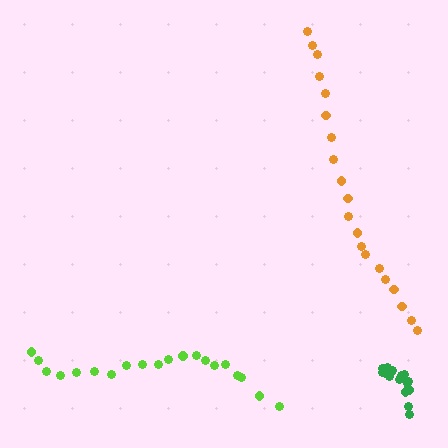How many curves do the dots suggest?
There are 3 distinct paths.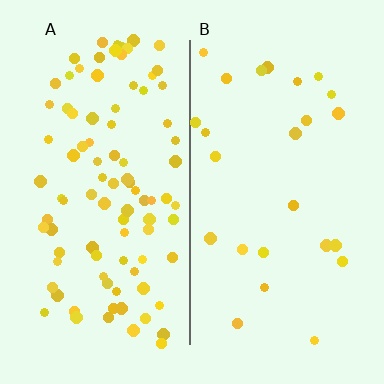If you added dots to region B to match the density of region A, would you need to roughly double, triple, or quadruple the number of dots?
Approximately quadruple.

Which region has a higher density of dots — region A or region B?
A (the left).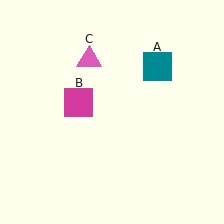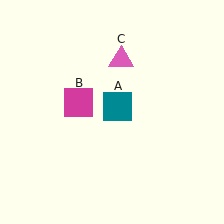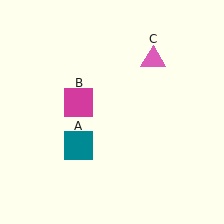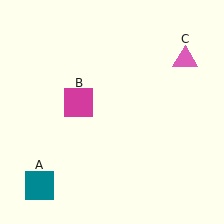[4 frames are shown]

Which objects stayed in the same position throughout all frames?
Magenta square (object B) remained stationary.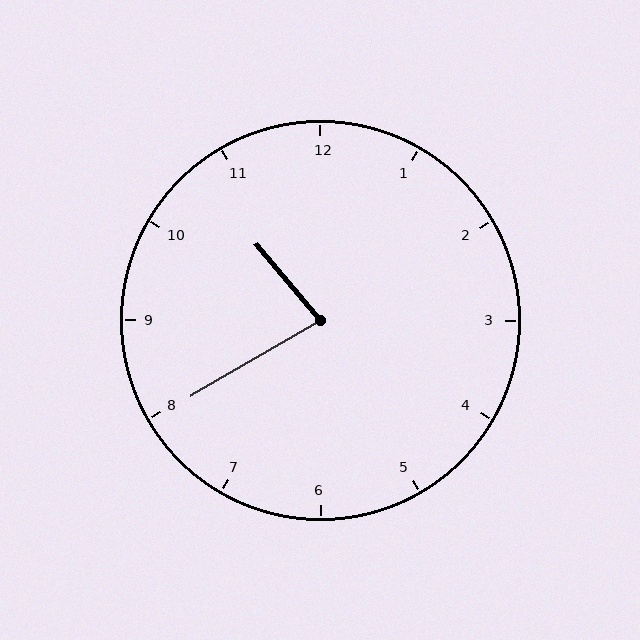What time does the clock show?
10:40.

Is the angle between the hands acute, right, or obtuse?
It is acute.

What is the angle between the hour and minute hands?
Approximately 80 degrees.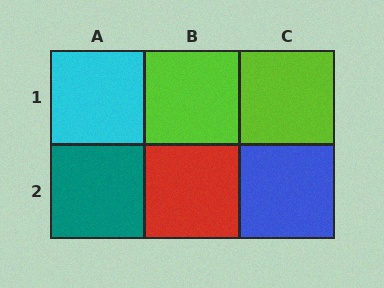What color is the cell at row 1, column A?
Cyan.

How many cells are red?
1 cell is red.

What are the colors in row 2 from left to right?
Teal, red, blue.